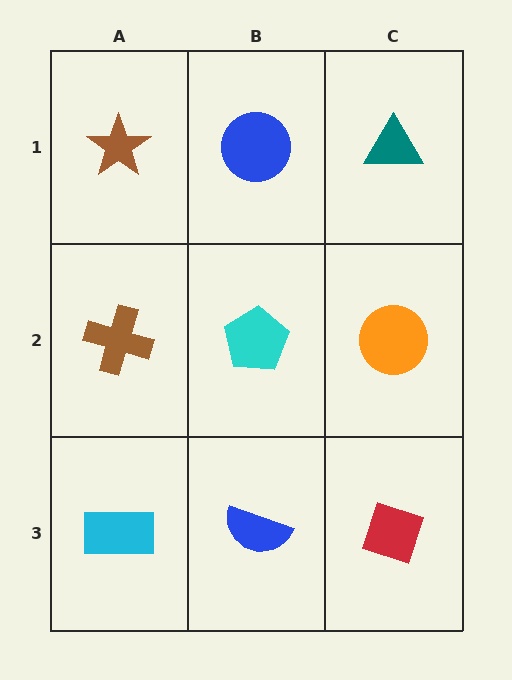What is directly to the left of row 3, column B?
A cyan rectangle.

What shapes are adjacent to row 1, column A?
A brown cross (row 2, column A), a blue circle (row 1, column B).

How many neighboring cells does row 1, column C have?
2.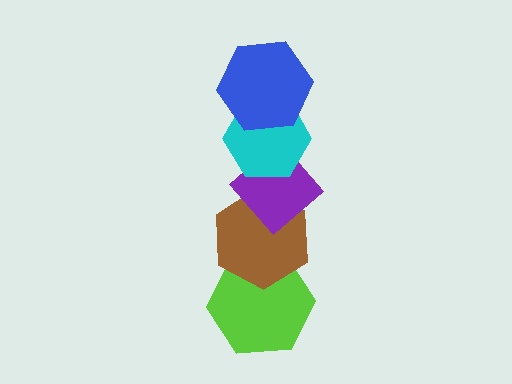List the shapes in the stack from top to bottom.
From top to bottom: the blue hexagon, the cyan hexagon, the purple diamond, the brown hexagon, the lime hexagon.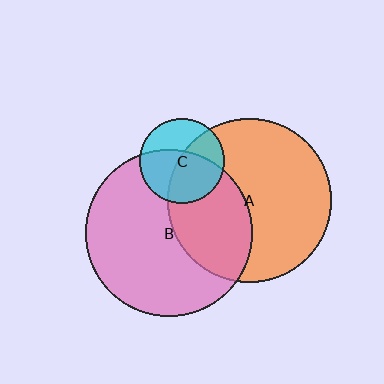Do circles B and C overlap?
Yes.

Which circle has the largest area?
Circle B (pink).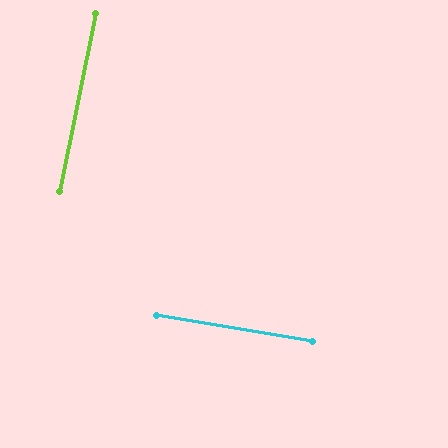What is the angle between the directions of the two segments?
Approximately 88 degrees.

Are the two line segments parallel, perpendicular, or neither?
Perpendicular — they meet at approximately 88°.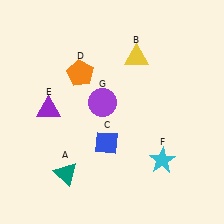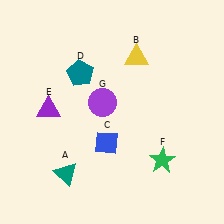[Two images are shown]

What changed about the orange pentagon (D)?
In Image 1, D is orange. In Image 2, it changed to teal.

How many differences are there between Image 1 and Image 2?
There are 2 differences between the two images.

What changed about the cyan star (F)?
In Image 1, F is cyan. In Image 2, it changed to green.